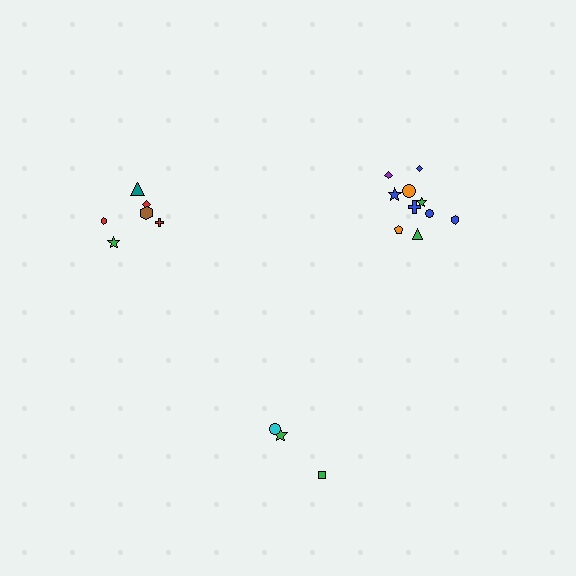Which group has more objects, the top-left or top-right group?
The top-right group.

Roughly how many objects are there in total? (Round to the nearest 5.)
Roughly 20 objects in total.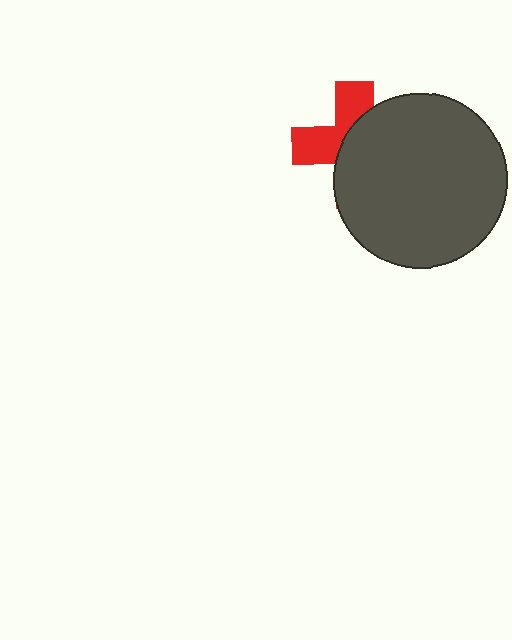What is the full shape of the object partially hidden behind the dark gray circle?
The partially hidden object is a red cross.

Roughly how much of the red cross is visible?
A small part of it is visible (roughly 41%).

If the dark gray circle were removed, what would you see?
You would see the complete red cross.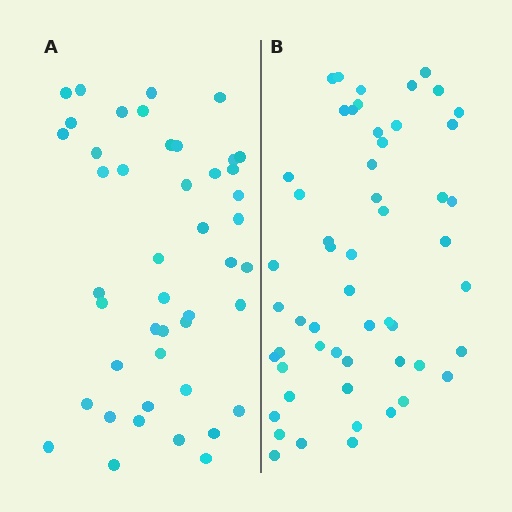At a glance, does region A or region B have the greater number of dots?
Region B (the right region) has more dots.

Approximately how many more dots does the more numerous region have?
Region B has roughly 8 or so more dots than region A.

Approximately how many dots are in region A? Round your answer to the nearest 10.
About 40 dots. (The exact count is 45, which rounds to 40.)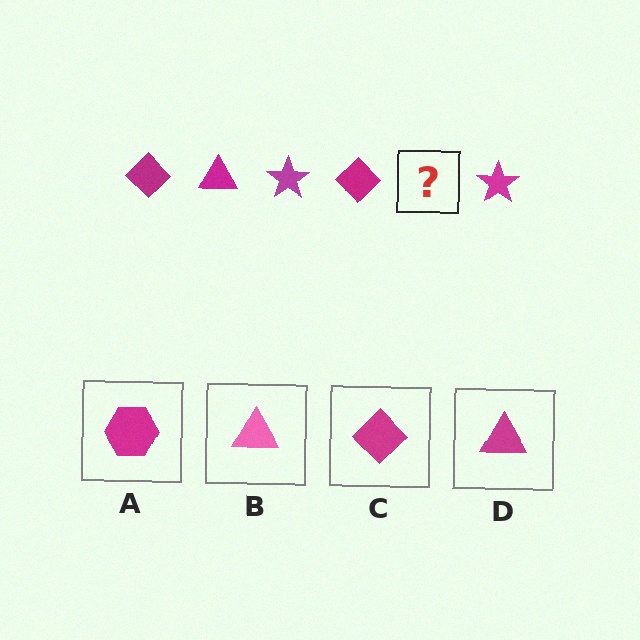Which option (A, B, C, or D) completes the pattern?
D.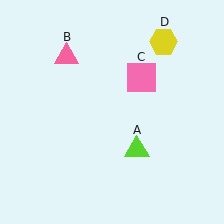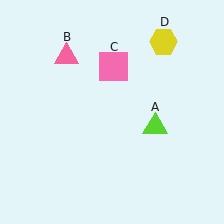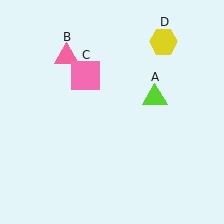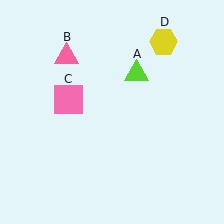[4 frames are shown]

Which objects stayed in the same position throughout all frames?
Pink triangle (object B) and yellow hexagon (object D) remained stationary.